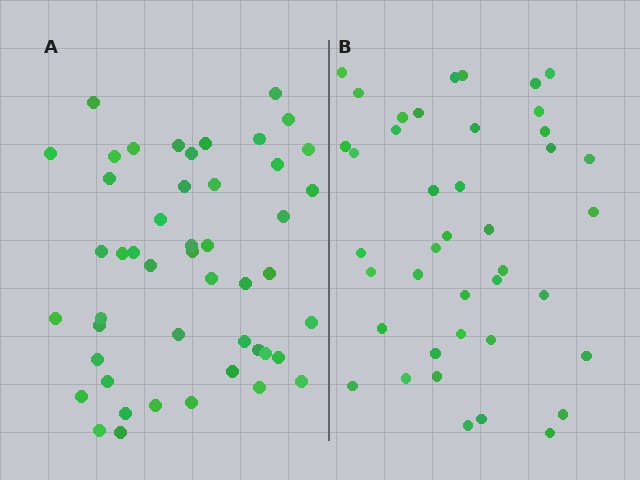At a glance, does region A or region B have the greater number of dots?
Region A (the left region) has more dots.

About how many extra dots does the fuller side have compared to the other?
Region A has roughly 8 or so more dots than region B.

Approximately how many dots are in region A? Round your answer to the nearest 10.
About 50 dots. (The exact count is 48, which rounds to 50.)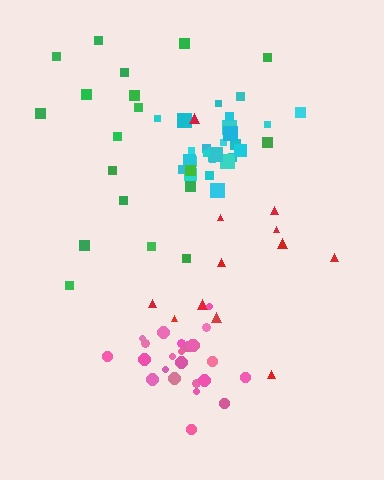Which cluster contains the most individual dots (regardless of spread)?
Cyan (25).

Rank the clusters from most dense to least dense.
pink, cyan, green, red.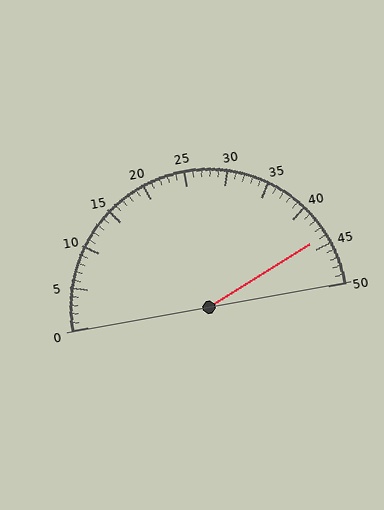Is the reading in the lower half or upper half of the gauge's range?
The reading is in the upper half of the range (0 to 50).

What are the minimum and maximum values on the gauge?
The gauge ranges from 0 to 50.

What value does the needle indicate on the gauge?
The needle indicates approximately 44.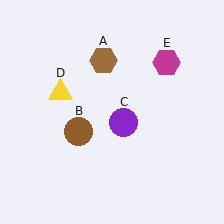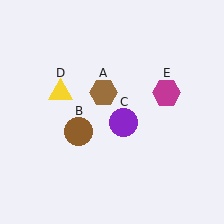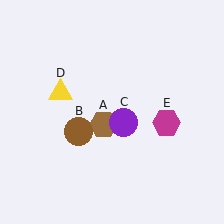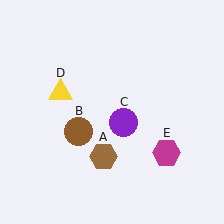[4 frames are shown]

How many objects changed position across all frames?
2 objects changed position: brown hexagon (object A), magenta hexagon (object E).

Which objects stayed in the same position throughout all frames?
Brown circle (object B) and purple circle (object C) and yellow triangle (object D) remained stationary.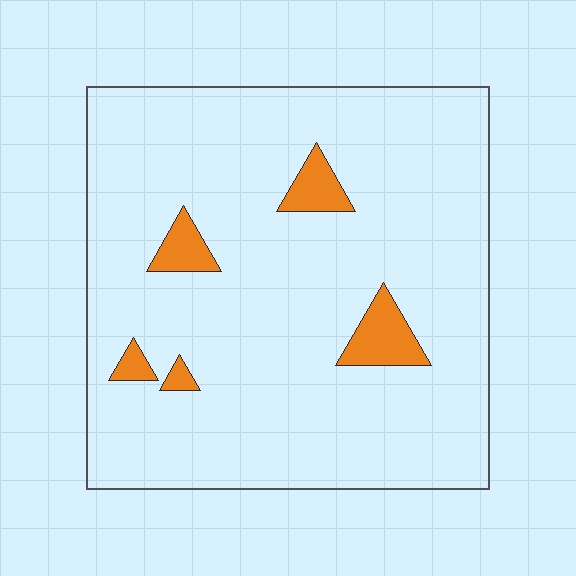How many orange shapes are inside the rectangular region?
5.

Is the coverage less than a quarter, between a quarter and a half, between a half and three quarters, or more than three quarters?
Less than a quarter.